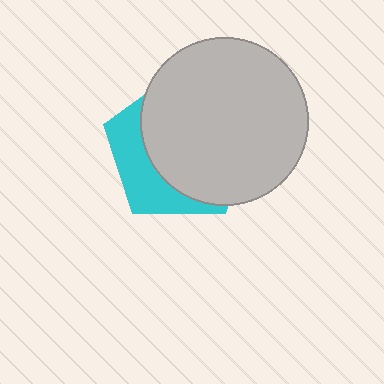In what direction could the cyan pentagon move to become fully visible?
The cyan pentagon could move left. That would shift it out from behind the light gray circle entirely.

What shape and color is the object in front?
The object in front is a light gray circle.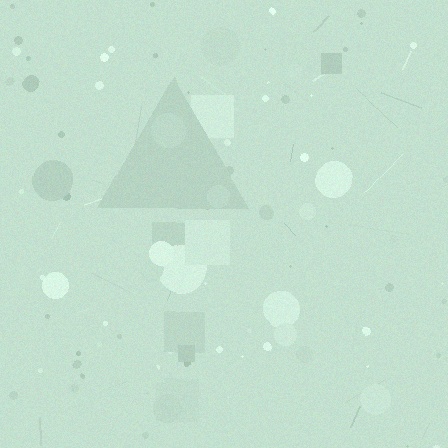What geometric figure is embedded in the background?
A triangle is embedded in the background.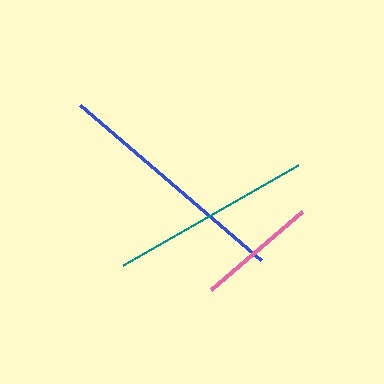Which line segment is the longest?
The blue line is the longest at approximately 238 pixels.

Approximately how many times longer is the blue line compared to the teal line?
The blue line is approximately 1.2 times the length of the teal line.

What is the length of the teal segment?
The teal segment is approximately 202 pixels long.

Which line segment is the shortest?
The pink line is the shortest at approximately 119 pixels.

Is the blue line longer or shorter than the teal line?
The blue line is longer than the teal line.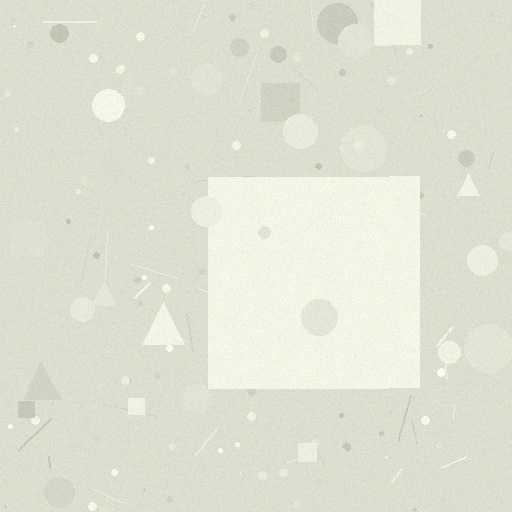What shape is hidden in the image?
A square is hidden in the image.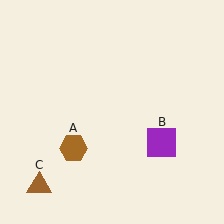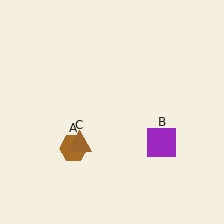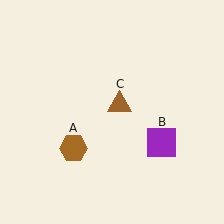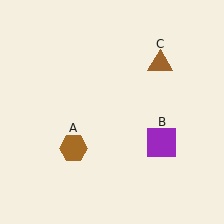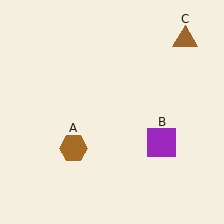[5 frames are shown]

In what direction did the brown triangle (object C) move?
The brown triangle (object C) moved up and to the right.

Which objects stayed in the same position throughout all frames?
Brown hexagon (object A) and purple square (object B) remained stationary.